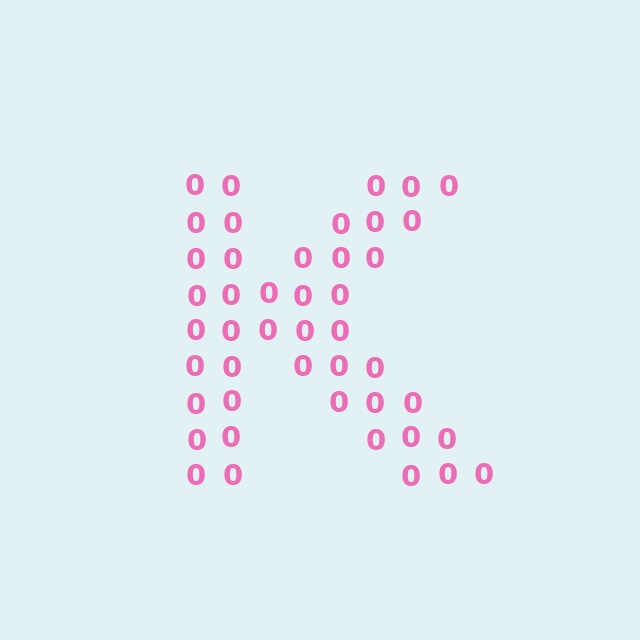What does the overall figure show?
The overall figure shows the letter K.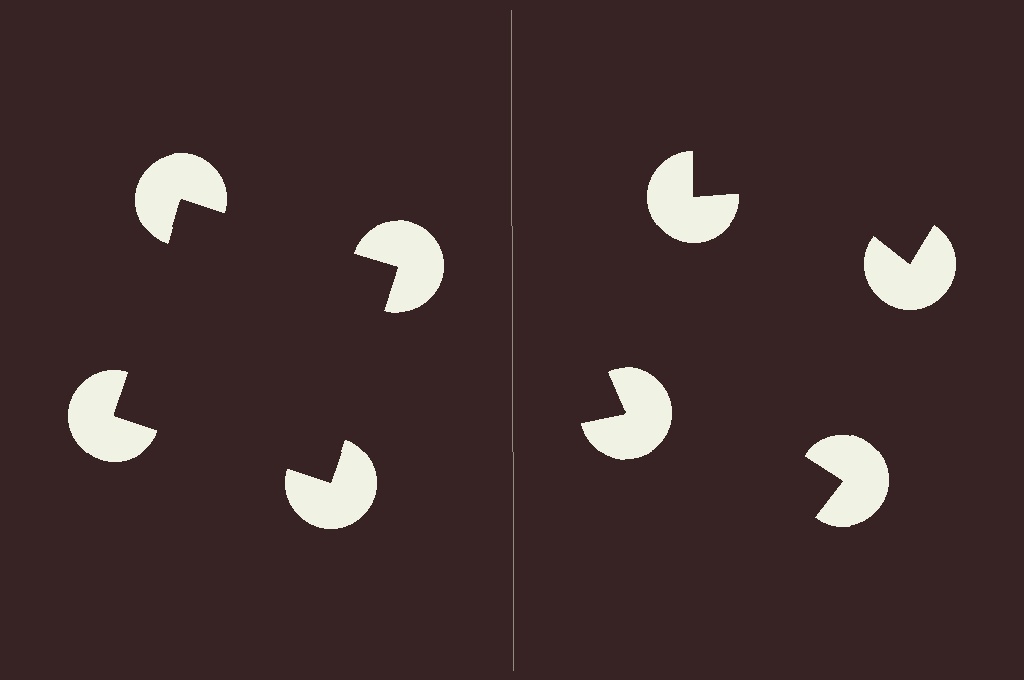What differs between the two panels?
The pac-man discs are positioned identically on both sides; only the wedge orientations differ. On the left they align to a square; on the right they are misaligned.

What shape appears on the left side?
An illusory square.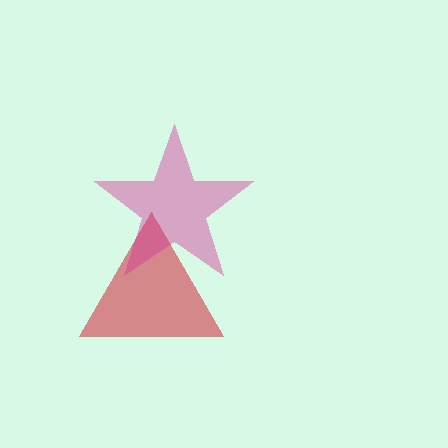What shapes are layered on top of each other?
The layered shapes are: a red triangle, a magenta star.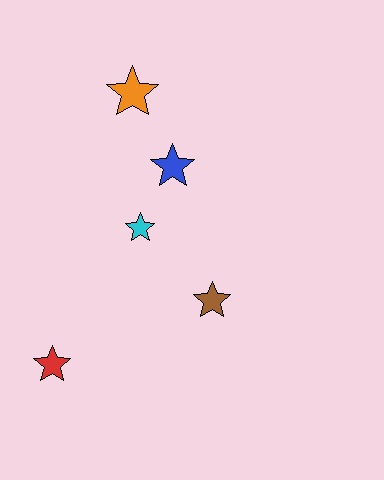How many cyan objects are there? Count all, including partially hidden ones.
There is 1 cyan object.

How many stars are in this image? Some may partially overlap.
There are 5 stars.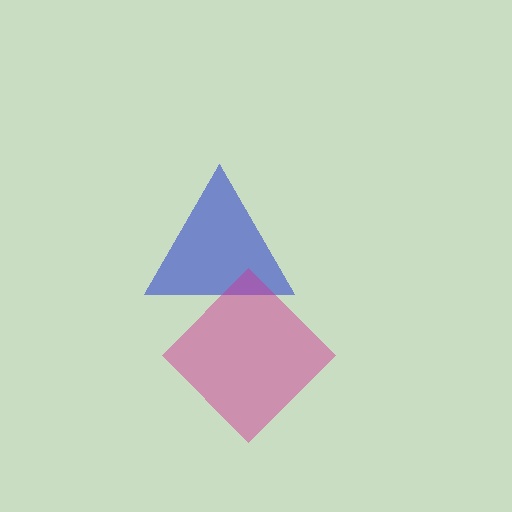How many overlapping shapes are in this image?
There are 2 overlapping shapes in the image.